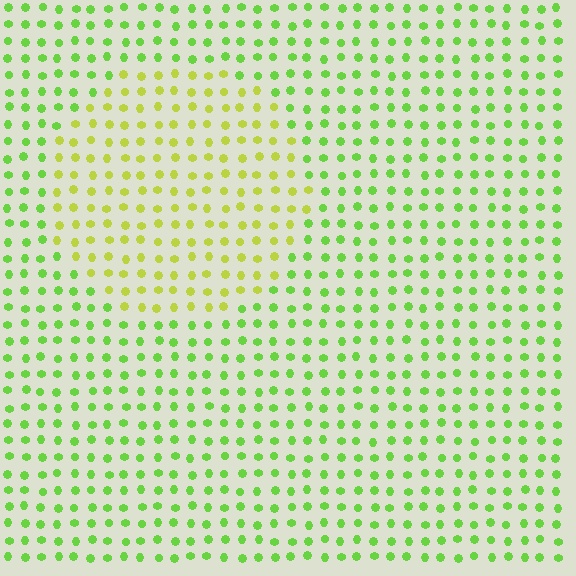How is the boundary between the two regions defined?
The boundary is defined purely by a slight shift in hue (about 33 degrees). Spacing, size, and orientation are identical on both sides.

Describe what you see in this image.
The image is filled with small lime elements in a uniform arrangement. A circle-shaped region is visible where the elements are tinted to a slightly different hue, forming a subtle color boundary.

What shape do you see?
I see a circle.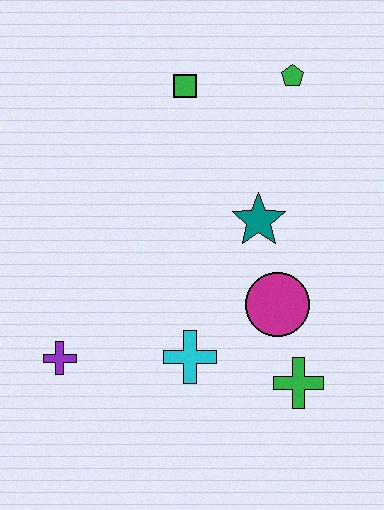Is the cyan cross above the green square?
No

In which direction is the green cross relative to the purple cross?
The green cross is to the right of the purple cross.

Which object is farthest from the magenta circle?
The green square is farthest from the magenta circle.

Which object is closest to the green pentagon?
The green square is closest to the green pentagon.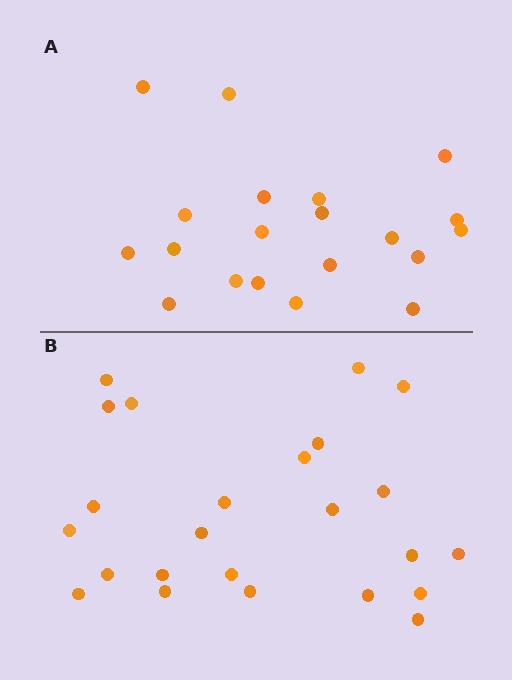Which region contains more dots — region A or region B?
Region B (the bottom region) has more dots.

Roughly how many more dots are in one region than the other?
Region B has about 4 more dots than region A.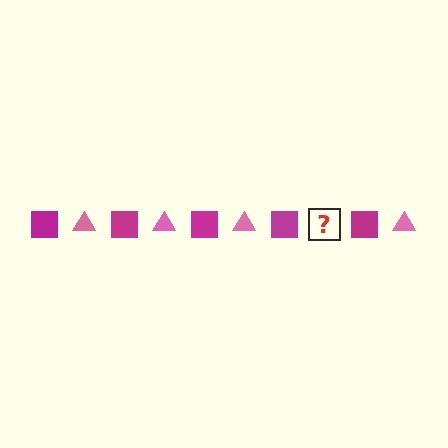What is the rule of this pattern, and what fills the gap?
The rule is that the pattern alternates between magenta square and pink triangle. The gap should be filled with a pink triangle.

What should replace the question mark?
The question mark should be replaced with a pink triangle.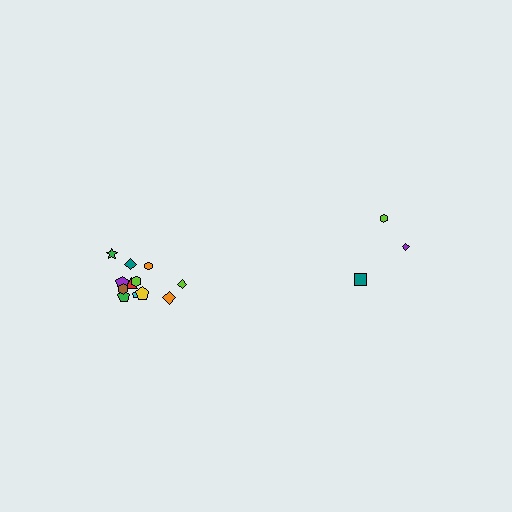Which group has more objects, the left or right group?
The left group.